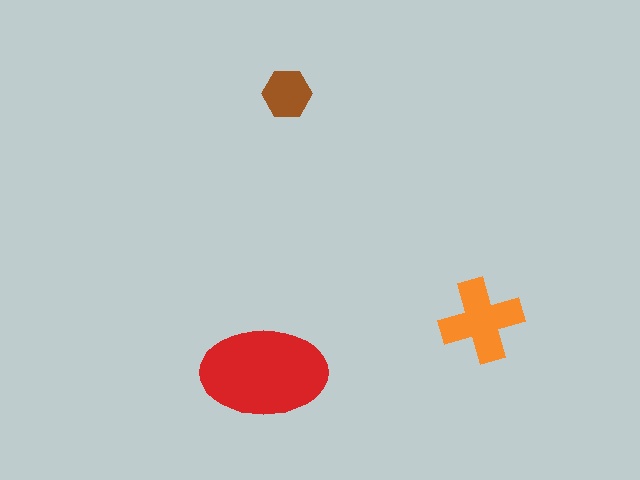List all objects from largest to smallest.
The red ellipse, the orange cross, the brown hexagon.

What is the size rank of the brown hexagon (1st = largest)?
3rd.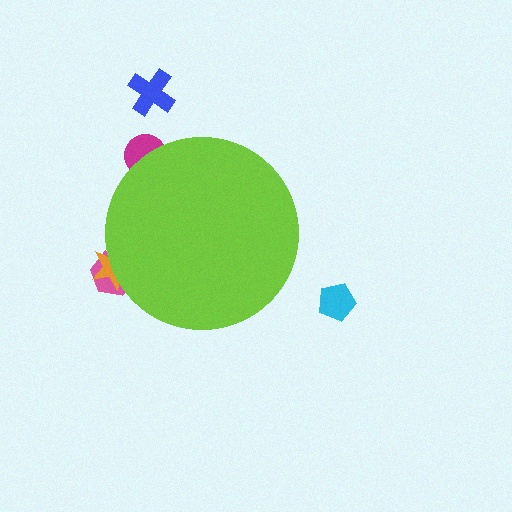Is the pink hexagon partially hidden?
Yes, the pink hexagon is partially hidden behind the lime circle.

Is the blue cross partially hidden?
No, the blue cross is fully visible.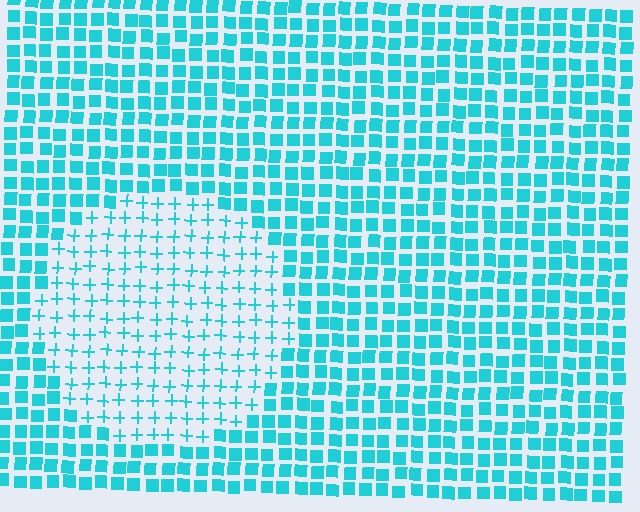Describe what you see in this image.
The image is filled with small cyan elements arranged in a uniform grid. A circle-shaped region contains plus signs, while the surrounding area contains squares. The boundary is defined purely by the change in element shape.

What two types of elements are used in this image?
The image uses plus signs inside the circle region and squares outside it.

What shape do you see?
I see a circle.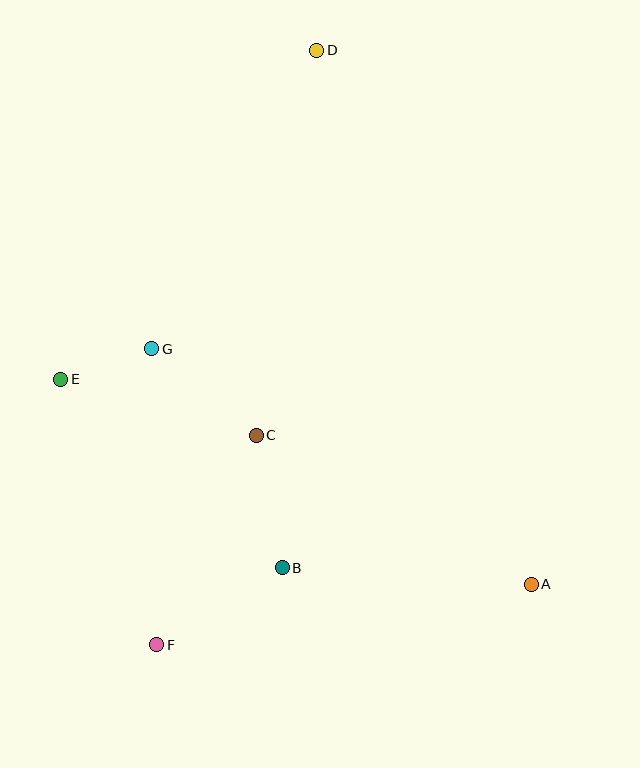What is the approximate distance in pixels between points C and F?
The distance between C and F is approximately 232 pixels.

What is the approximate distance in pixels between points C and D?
The distance between C and D is approximately 390 pixels.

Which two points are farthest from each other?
Points D and F are farthest from each other.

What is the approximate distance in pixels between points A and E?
The distance between A and E is approximately 513 pixels.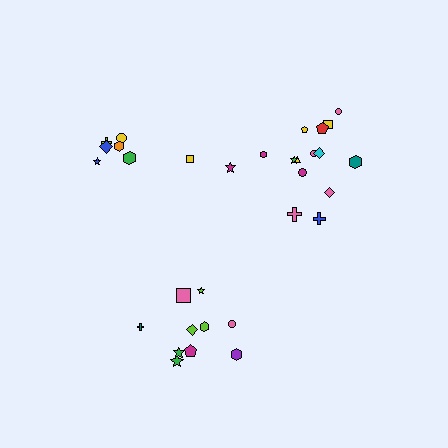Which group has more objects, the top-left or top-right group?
The top-right group.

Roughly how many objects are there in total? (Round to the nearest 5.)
Roughly 30 objects in total.